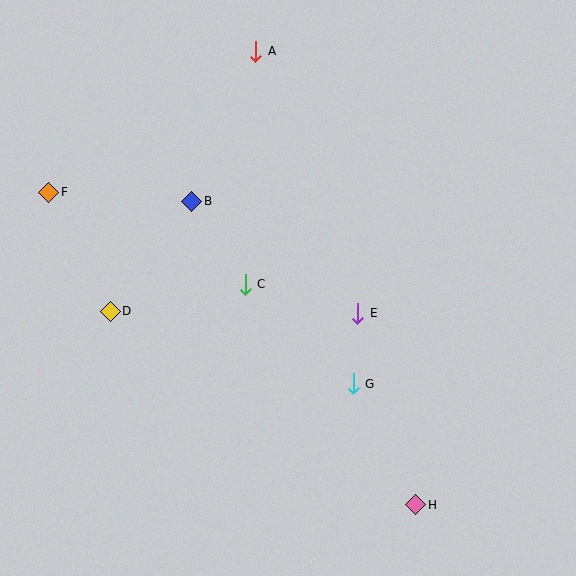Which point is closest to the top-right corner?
Point A is closest to the top-right corner.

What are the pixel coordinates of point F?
Point F is at (49, 192).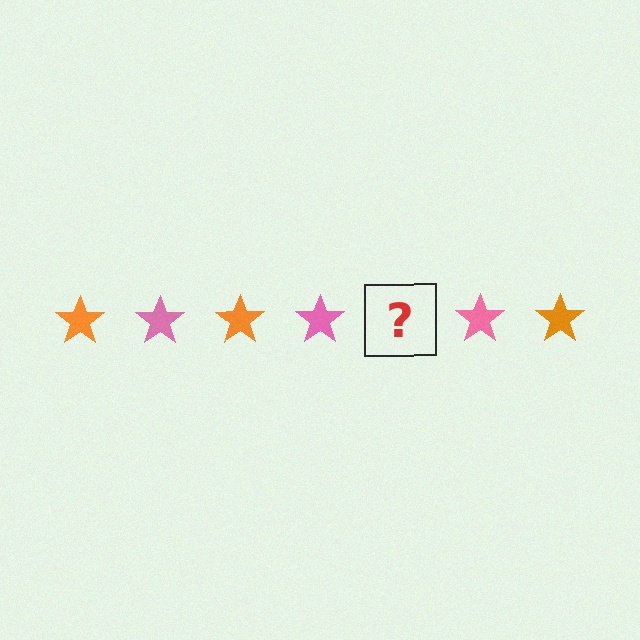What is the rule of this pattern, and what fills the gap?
The rule is that the pattern cycles through orange, pink stars. The gap should be filled with an orange star.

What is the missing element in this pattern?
The missing element is an orange star.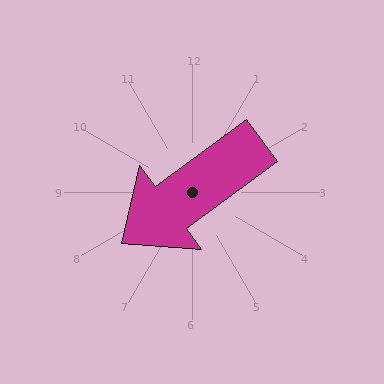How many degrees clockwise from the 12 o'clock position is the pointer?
Approximately 234 degrees.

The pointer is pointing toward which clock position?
Roughly 8 o'clock.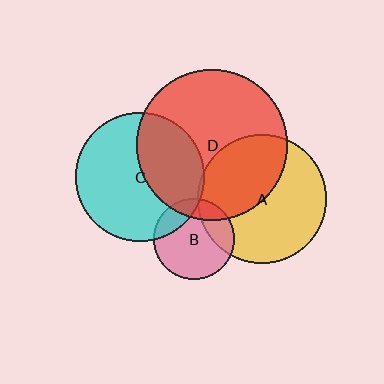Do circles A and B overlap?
Yes.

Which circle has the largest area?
Circle D (red).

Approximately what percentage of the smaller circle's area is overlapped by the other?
Approximately 25%.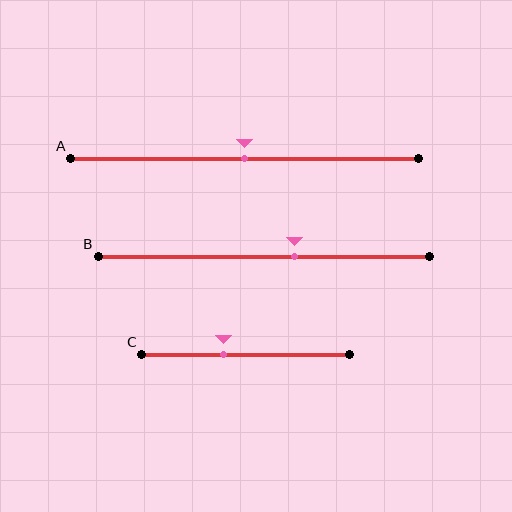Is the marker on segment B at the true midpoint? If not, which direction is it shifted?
No, the marker on segment B is shifted to the right by about 9% of the segment length.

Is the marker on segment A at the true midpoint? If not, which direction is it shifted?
Yes, the marker on segment A is at the true midpoint.